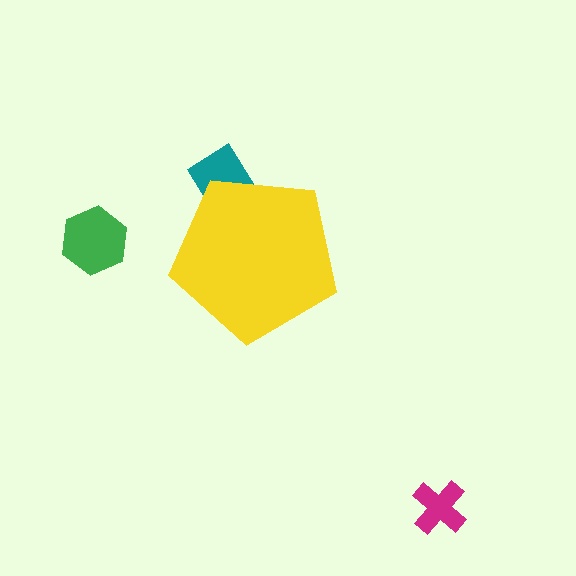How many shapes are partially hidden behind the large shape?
1 shape is partially hidden.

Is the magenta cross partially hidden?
No, the magenta cross is fully visible.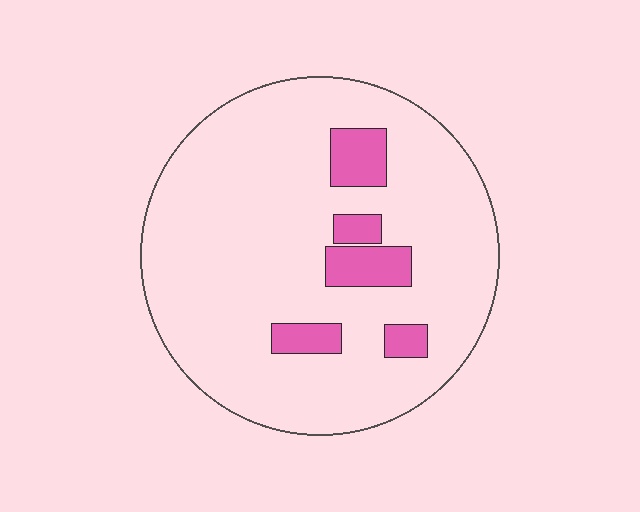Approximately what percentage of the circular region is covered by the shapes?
Approximately 10%.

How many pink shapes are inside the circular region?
5.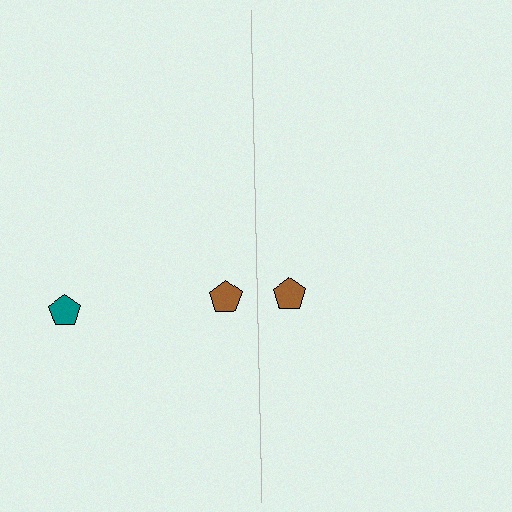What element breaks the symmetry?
A teal pentagon is missing from the right side.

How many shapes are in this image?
There are 3 shapes in this image.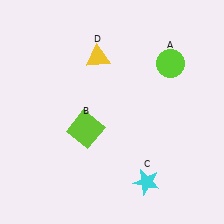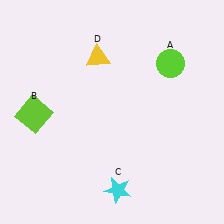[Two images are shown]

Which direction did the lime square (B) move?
The lime square (B) moved left.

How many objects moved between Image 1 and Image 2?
2 objects moved between the two images.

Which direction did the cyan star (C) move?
The cyan star (C) moved left.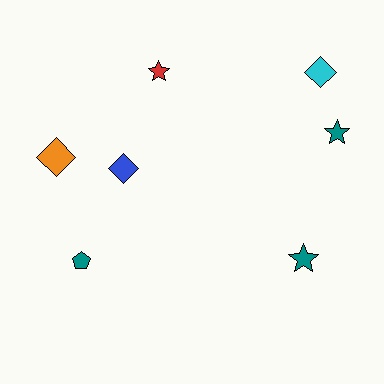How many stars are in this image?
There are 3 stars.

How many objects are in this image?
There are 7 objects.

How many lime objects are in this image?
There are no lime objects.